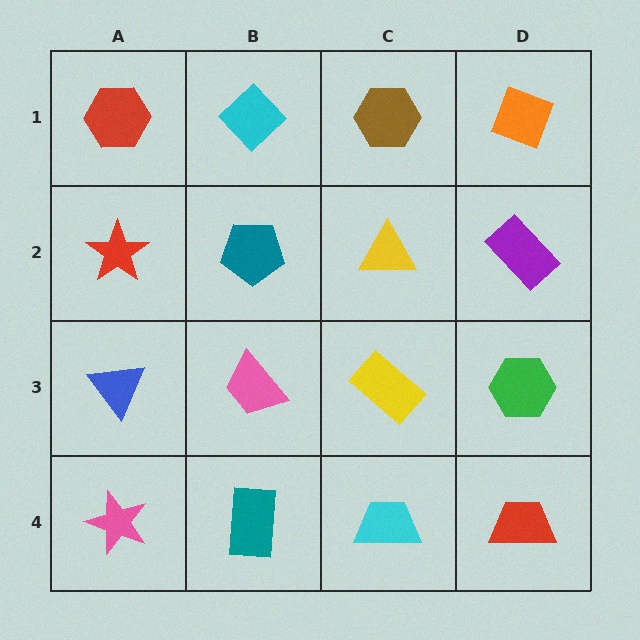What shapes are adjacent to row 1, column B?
A teal pentagon (row 2, column B), a red hexagon (row 1, column A), a brown hexagon (row 1, column C).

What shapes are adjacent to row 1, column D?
A purple rectangle (row 2, column D), a brown hexagon (row 1, column C).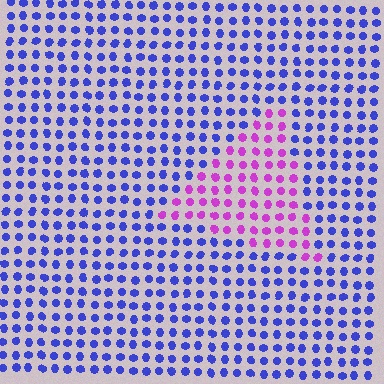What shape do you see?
I see a triangle.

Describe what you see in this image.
The image is filled with small blue elements in a uniform arrangement. A triangle-shaped region is visible where the elements are tinted to a slightly different hue, forming a subtle color boundary.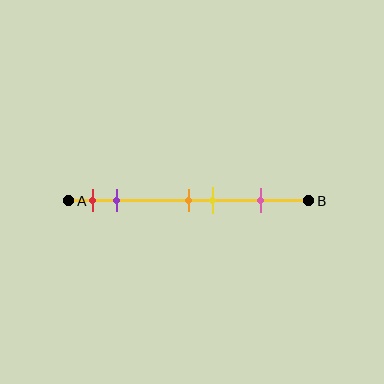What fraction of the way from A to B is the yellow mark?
The yellow mark is approximately 60% (0.6) of the way from A to B.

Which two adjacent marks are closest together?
The orange and yellow marks are the closest adjacent pair.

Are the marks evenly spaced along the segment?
No, the marks are not evenly spaced.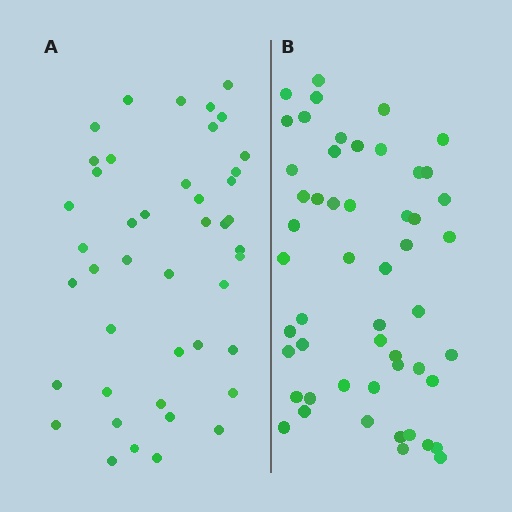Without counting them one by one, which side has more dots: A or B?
Region B (the right region) has more dots.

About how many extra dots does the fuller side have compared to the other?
Region B has roughly 8 or so more dots than region A.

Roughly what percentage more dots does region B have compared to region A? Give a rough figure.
About 20% more.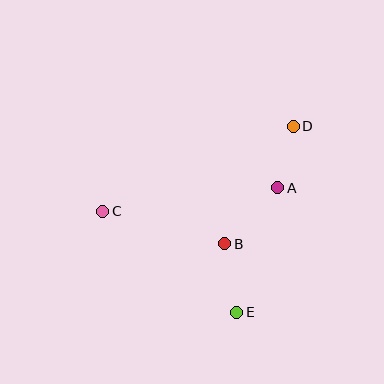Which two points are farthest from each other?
Points C and D are farthest from each other.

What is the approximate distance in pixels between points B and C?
The distance between B and C is approximately 126 pixels.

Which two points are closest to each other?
Points A and D are closest to each other.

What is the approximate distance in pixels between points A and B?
The distance between A and B is approximately 77 pixels.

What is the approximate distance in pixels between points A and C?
The distance between A and C is approximately 177 pixels.